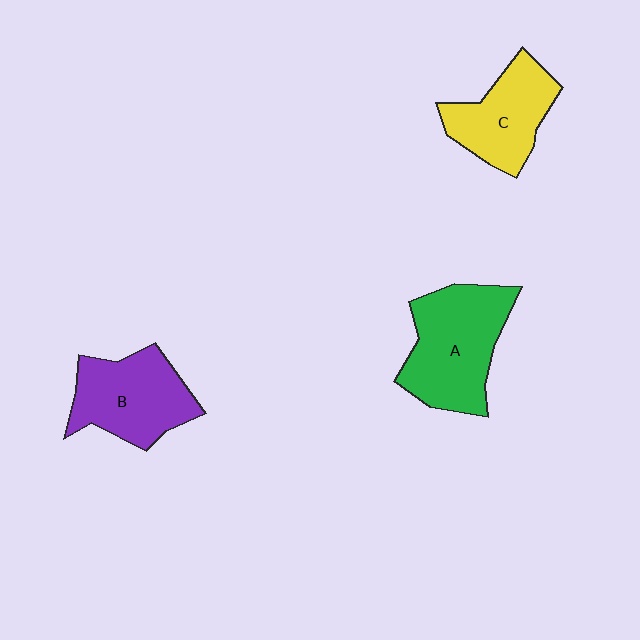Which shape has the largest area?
Shape A (green).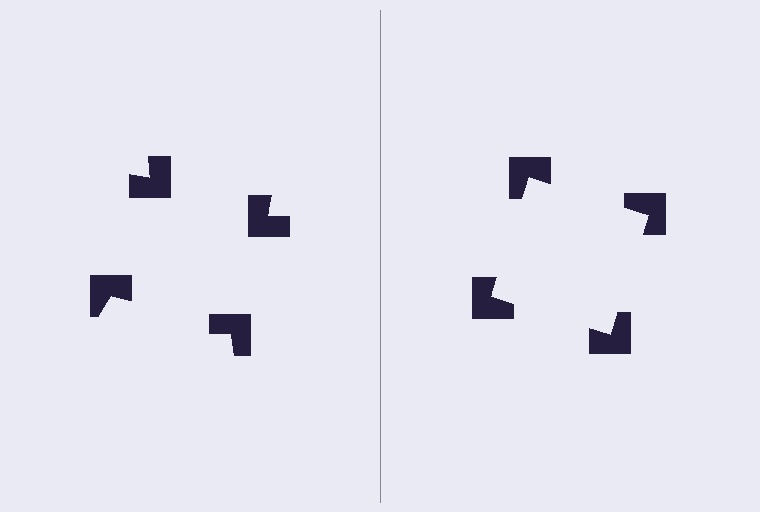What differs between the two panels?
The notched squares are positioned identically on both sides; only the wedge orientations differ. On the right they align to a square; on the left they are misaligned.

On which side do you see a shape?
An illusory square appears on the right side. On the left side the wedge cuts are rotated, so no coherent shape forms.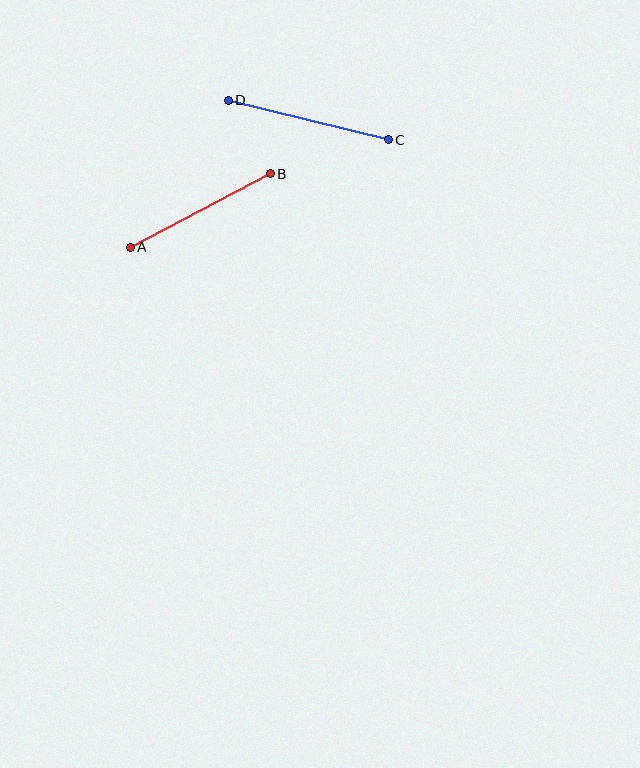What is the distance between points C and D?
The distance is approximately 165 pixels.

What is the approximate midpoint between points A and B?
The midpoint is at approximately (200, 211) pixels.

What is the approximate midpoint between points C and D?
The midpoint is at approximately (308, 120) pixels.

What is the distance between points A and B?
The distance is approximately 158 pixels.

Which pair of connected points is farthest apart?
Points C and D are farthest apart.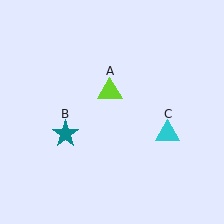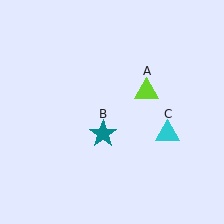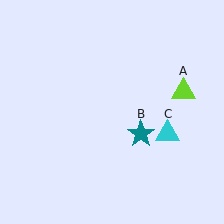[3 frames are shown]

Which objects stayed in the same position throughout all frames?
Cyan triangle (object C) remained stationary.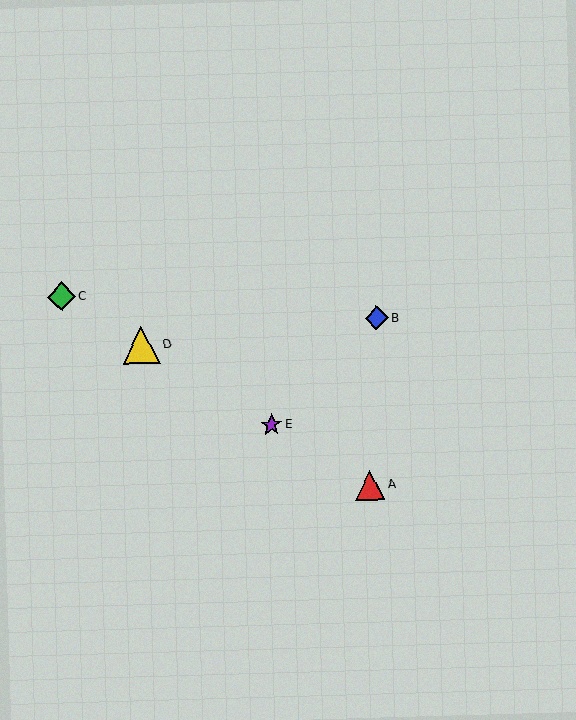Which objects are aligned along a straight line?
Objects A, C, D, E are aligned along a straight line.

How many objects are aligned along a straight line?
4 objects (A, C, D, E) are aligned along a straight line.